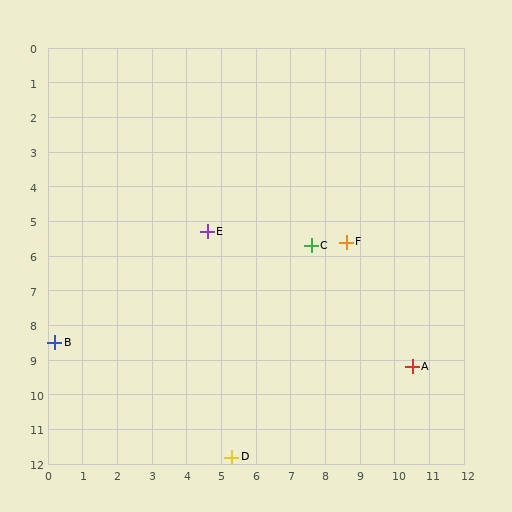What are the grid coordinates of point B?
Point B is at approximately (0.2, 8.5).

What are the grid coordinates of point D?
Point D is at approximately (5.3, 11.8).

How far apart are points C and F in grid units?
Points C and F are about 1.0 grid units apart.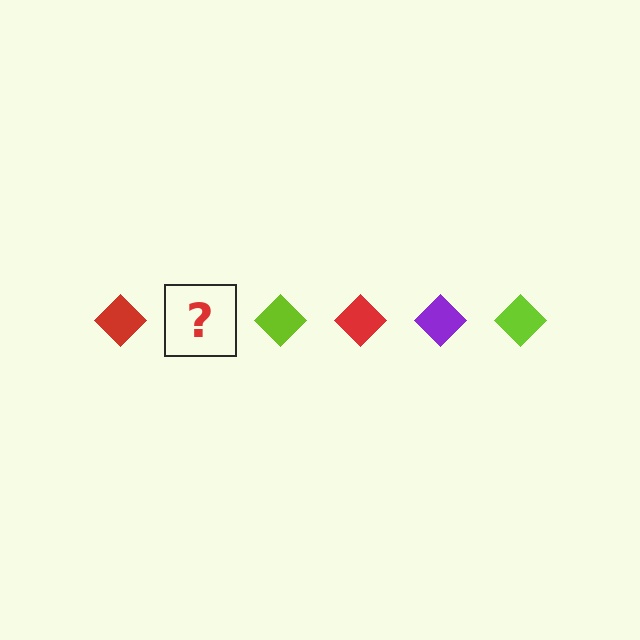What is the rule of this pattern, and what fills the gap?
The rule is that the pattern cycles through red, purple, lime diamonds. The gap should be filled with a purple diamond.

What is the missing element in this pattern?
The missing element is a purple diamond.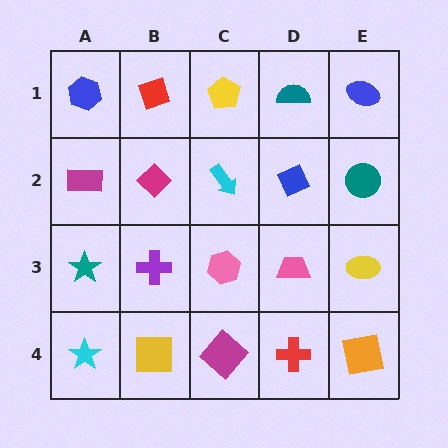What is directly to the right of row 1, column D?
A blue ellipse.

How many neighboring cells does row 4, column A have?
2.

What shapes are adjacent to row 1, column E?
A teal circle (row 2, column E), a teal semicircle (row 1, column D).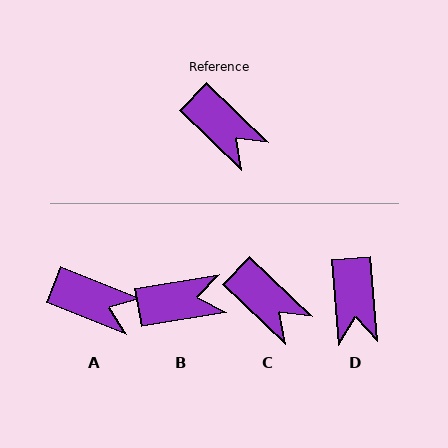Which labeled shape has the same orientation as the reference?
C.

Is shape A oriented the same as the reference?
No, it is off by about 21 degrees.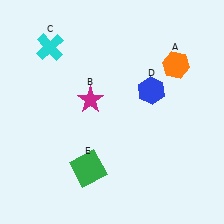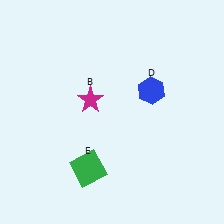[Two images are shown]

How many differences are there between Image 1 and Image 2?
There are 2 differences between the two images.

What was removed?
The cyan cross (C), the orange hexagon (A) were removed in Image 2.